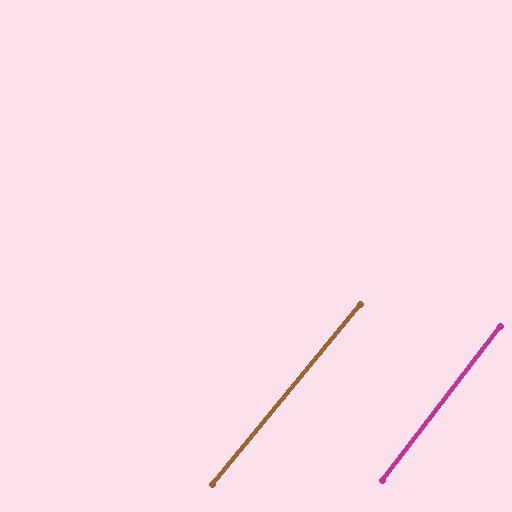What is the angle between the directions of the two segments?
Approximately 2 degrees.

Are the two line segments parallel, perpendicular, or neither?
Parallel — their directions differ by only 2.0°.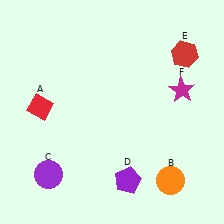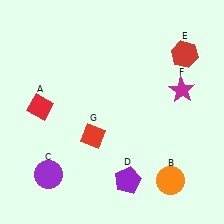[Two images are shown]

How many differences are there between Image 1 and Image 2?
There is 1 difference between the two images.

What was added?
A red diamond (G) was added in Image 2.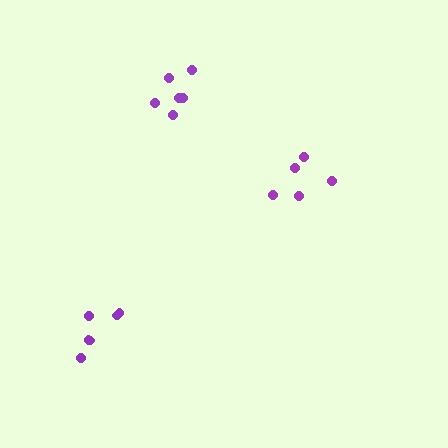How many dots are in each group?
Group 1: 5 dots, Group 2: 6 dots, Group 3: 6 dots (17 total).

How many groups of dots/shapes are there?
There are 3 groups.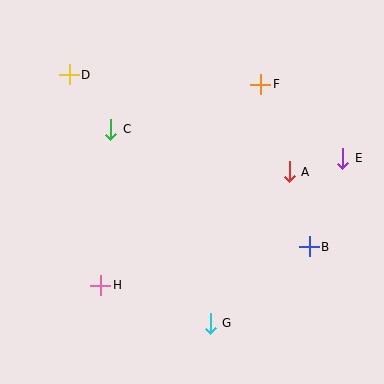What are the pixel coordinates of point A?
Point A is at (289, 172).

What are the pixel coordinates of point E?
Point E is at (343, 158).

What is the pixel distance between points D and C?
The distance between D and C is 69 pixels.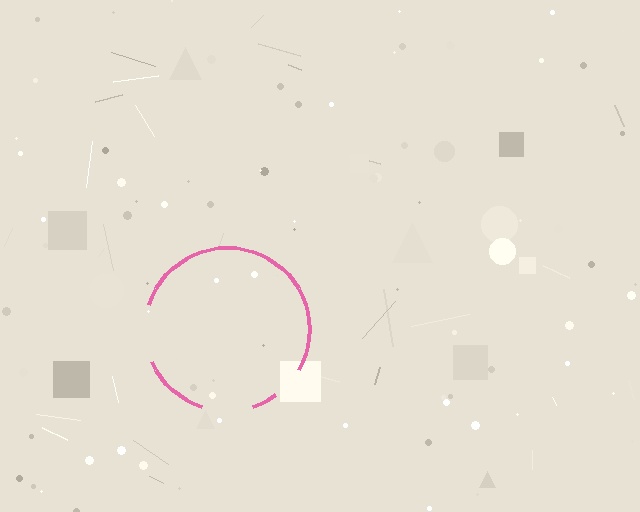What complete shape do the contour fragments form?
The contour fragments form a circle.